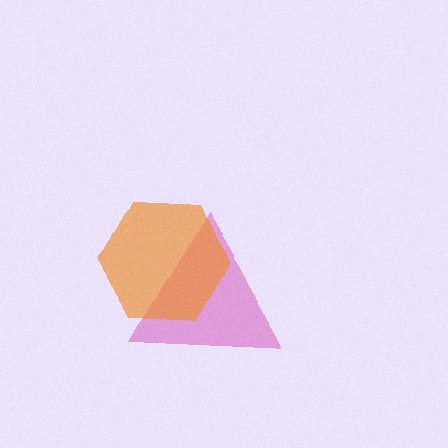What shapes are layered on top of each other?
The layered shapes are: a magenta triangle, an orange hexagon.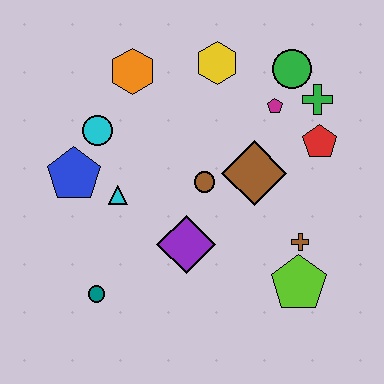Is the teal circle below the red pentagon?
Yes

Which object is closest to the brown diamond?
The brown circle is closest to the brown diamond.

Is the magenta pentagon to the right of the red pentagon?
No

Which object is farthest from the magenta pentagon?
The teal circle is farthest from the magenta pentagon.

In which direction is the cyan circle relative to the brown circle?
The cyan circle is to the left of the brown circle.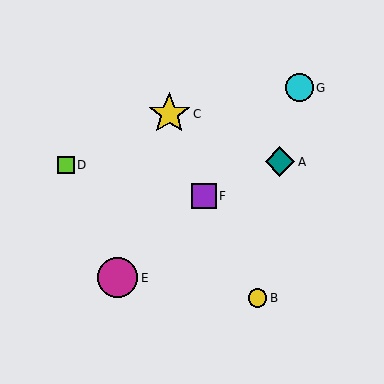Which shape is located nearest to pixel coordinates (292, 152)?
The teal diamond (labeled A) at (280, 162) is nearest to that location.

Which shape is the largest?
The yellow star (labeled C) is the largest.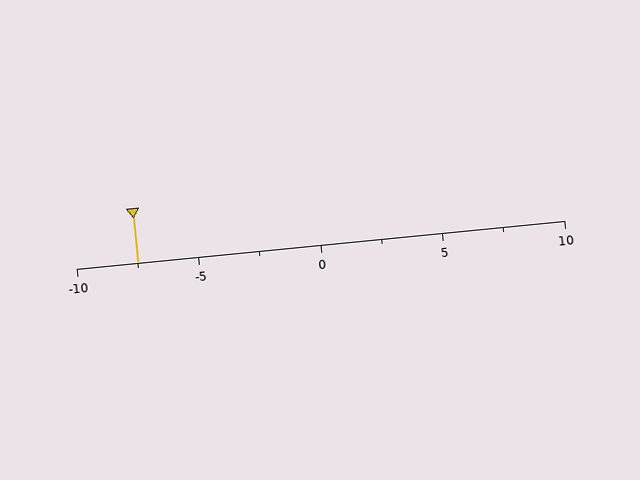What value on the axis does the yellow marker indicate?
The marker indicates approximately -7.5.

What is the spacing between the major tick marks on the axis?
The major ticks are spaced 5 apart.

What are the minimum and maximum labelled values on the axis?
The axis runs from -10 to 10.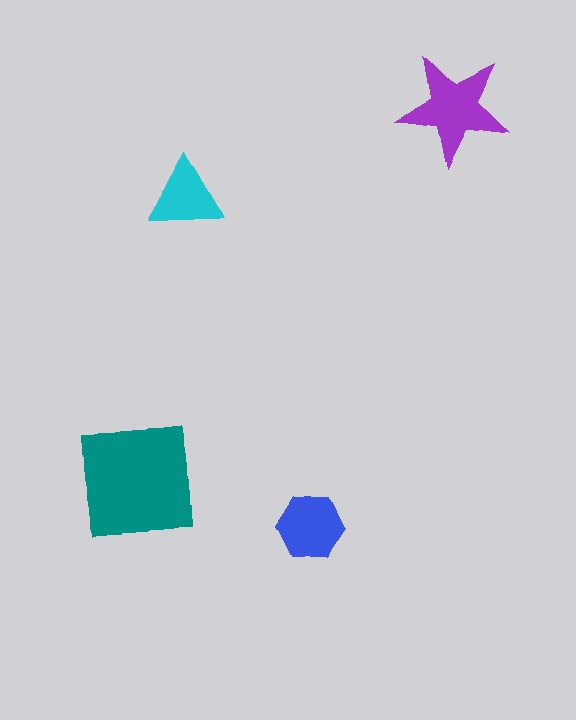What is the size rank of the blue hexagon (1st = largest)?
3rd.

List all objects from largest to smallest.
The teal square, the purple star, the blue hexagon, the cyan triangle.